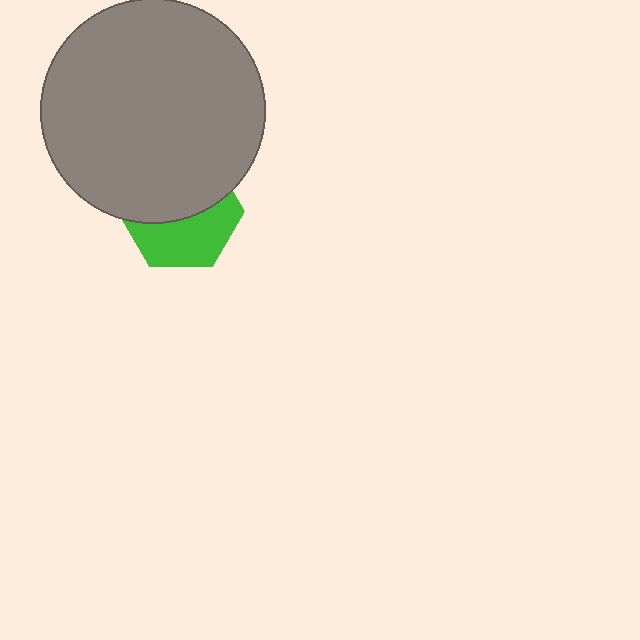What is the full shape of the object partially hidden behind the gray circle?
The partially hidden object is a green hexagon.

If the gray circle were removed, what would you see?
You would see the complete green hexagon.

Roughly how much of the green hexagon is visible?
About half of it is visible (roughly 46%).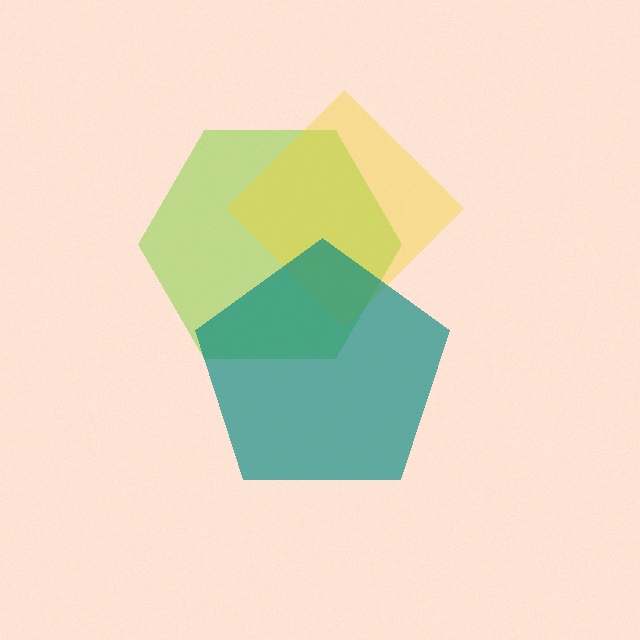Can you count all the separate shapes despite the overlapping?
Yes, there are 3 separate shapes.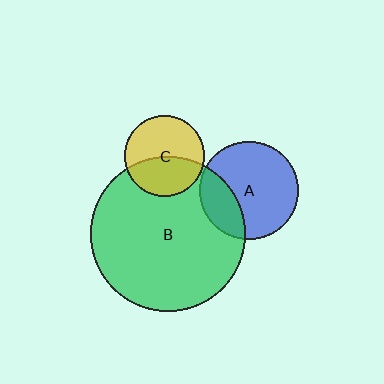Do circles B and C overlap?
Yes.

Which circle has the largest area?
Circle B (green).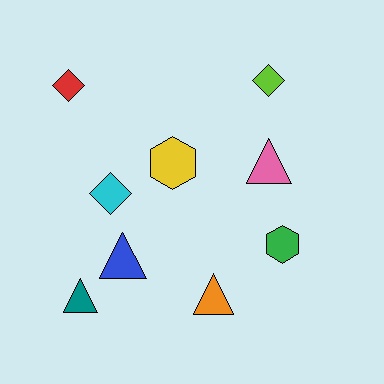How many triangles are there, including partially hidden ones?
There are 4 triangles.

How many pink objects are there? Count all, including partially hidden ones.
There is 1 pink object.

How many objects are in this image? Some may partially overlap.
There are 9 objects.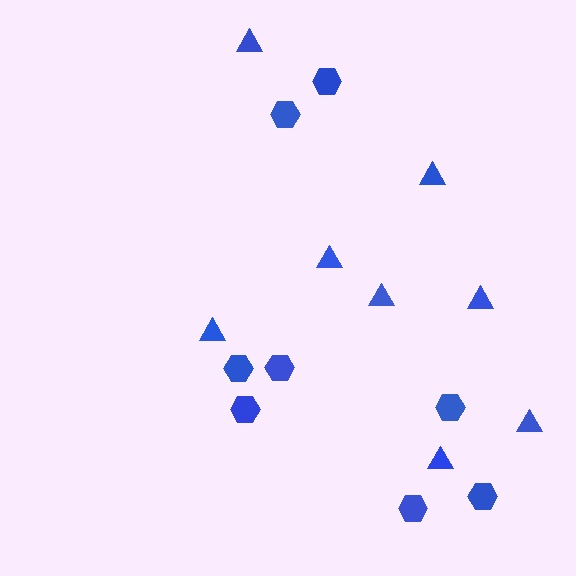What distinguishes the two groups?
There are 2 groups: one group of triangles (8) and one group of hexagons (8).